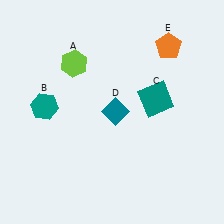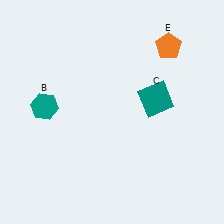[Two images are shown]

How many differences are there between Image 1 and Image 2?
There are 2 differences between the two images.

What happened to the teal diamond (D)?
The teal diamond (D) was removed in Image 2. It was in the top-right area of Image 1.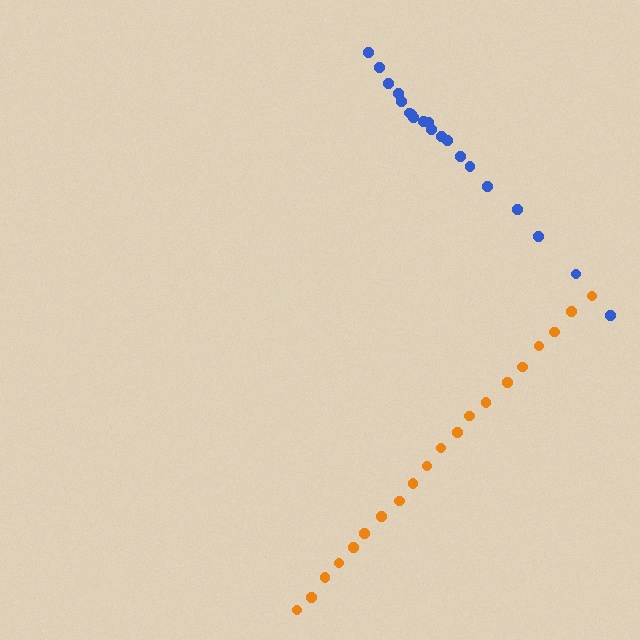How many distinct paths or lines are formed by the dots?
There are 2 distinct paths.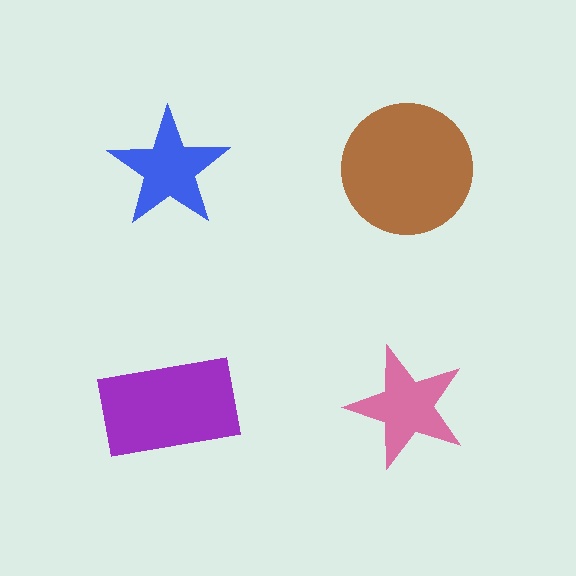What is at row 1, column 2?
A brown circle.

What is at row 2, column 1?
A purple rectangle.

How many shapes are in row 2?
2 shapes.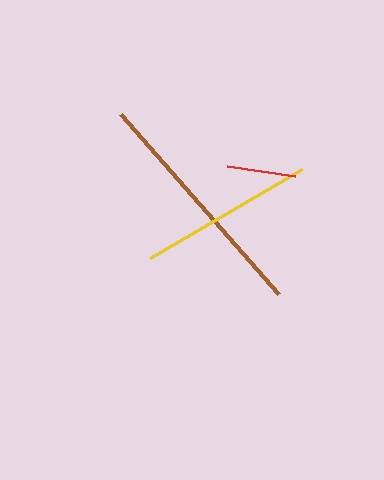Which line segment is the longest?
The brown line is the longest at approximately 240 pixels.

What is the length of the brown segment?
The brown segment is approximately 240 pixels long.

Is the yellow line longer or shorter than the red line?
The yellow line is longer than the red line.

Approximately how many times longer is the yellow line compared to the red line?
The yellow line is approximately 2.5 times the length of the red line.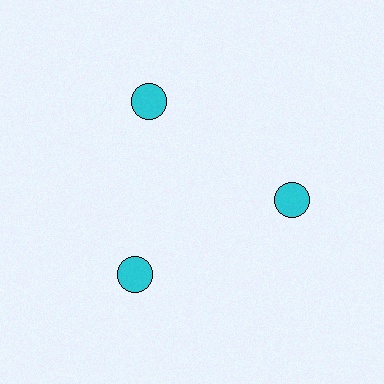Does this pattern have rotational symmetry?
Yes, this pattern has 3-fold rotational symmetry. It looks the same after rotating 120 degrees around the center.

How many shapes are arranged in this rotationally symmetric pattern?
There are 3 shapes, arranged in 3 groups of 1.